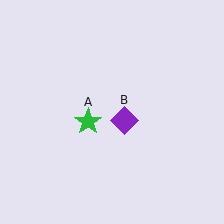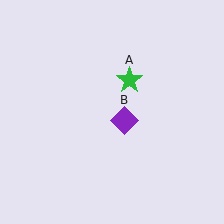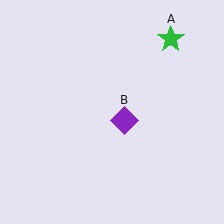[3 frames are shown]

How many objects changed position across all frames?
1 object changed position: green star (object A).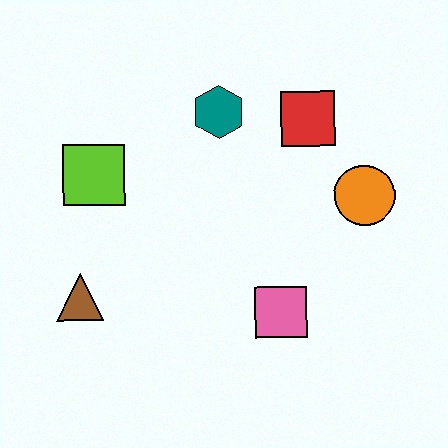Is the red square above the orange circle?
Yes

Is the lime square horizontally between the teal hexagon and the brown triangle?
Yes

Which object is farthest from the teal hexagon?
The brown triangle is farthest from the teal hexagon.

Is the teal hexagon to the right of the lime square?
Yes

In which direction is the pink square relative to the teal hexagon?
The pink square is below the teal hexagon.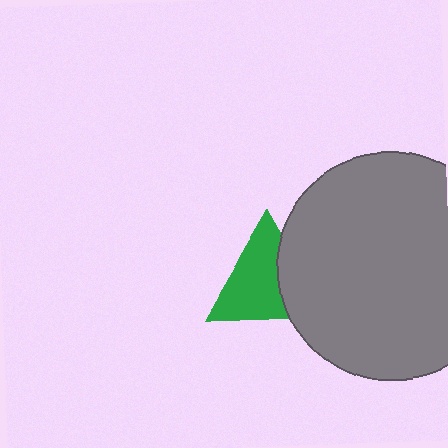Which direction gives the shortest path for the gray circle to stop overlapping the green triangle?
Moving right gives the shortest separation.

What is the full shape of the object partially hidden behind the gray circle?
The partially hidden object is a green triangle.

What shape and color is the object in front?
The object in front is a gray circle.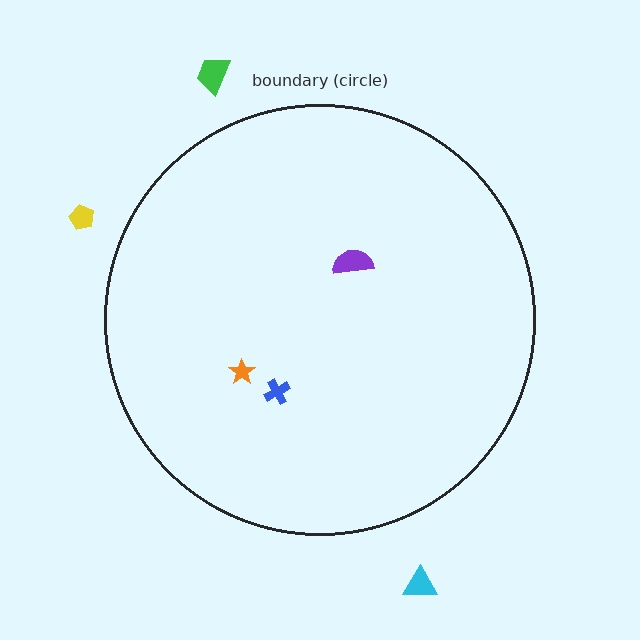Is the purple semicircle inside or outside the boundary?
Inside.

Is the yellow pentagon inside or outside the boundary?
Outside.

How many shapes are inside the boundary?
3 inside, 3 outside.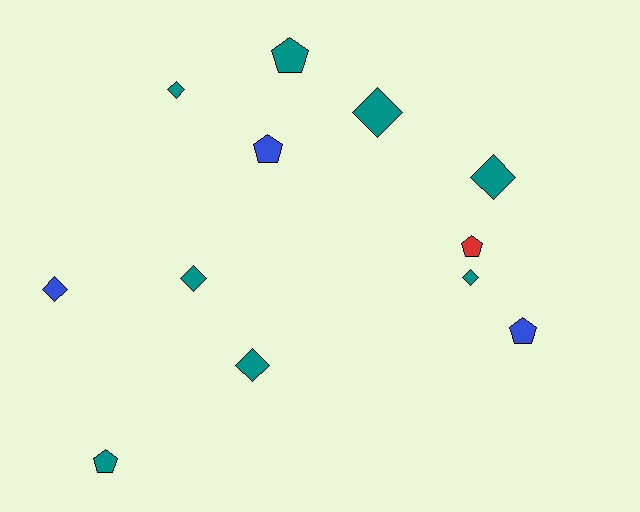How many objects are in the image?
There are 12 objects.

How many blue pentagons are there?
There are 2 blue pentagons.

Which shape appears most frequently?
Diamond, with 7 objects.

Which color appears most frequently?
Teal, with 8 objects.